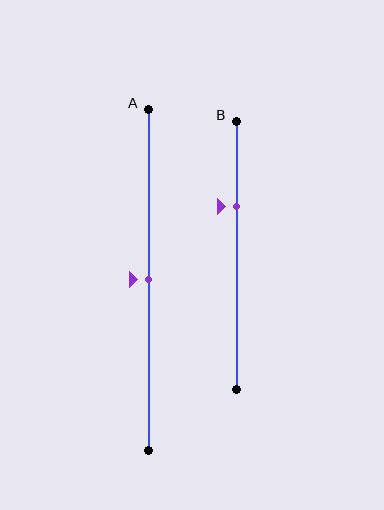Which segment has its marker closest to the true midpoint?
Segment A has its marker closest to the true midpoint.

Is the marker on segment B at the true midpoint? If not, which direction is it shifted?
No, the marker on segment B is shifted upward by about 18% of the segment length.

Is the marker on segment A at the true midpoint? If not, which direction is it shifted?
Yes, the marker on segment A is at the true midpoint.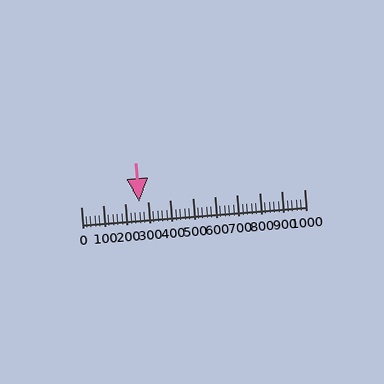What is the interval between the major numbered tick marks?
The major tick marks are spaced 100 units apart.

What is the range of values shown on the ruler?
The ruler shows values from 0 to 1000.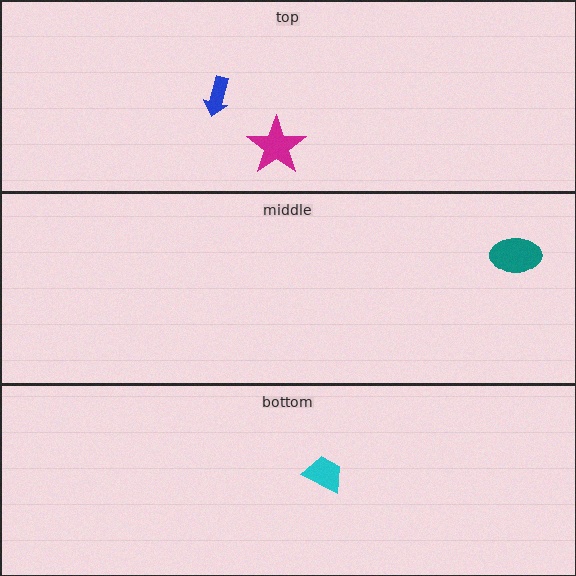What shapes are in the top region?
The magenta star, the blue arrow.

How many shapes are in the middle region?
1.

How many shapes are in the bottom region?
1.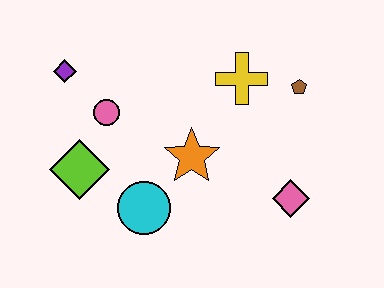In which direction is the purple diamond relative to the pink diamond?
The purple diamond is to the left of the pink diamond.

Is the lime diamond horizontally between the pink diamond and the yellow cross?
No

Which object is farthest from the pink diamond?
The purple diamond is farthest from the pink diamond.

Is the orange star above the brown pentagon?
No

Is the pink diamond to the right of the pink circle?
Yes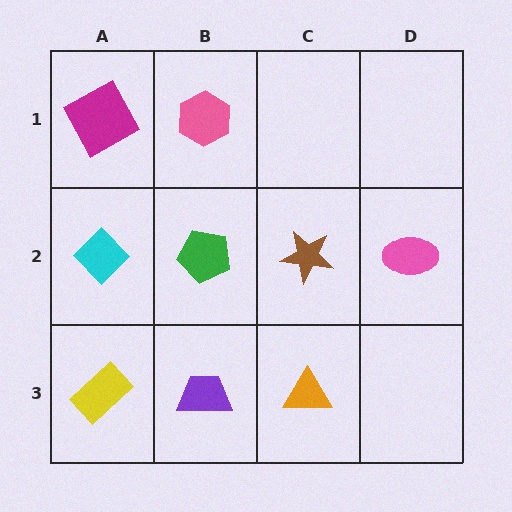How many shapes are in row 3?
3 shapes.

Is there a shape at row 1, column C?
No, that cell is empty.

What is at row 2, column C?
A brown star.